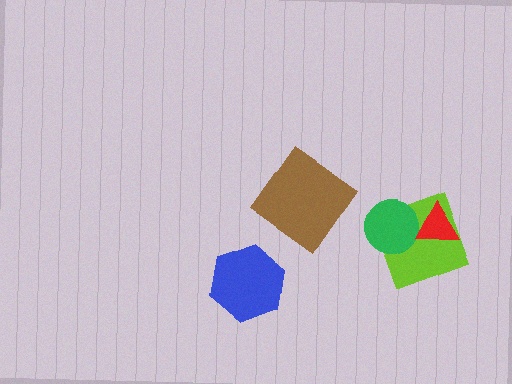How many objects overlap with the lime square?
2 objects overlap with the lime square.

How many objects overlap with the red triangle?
2 objects overlap with the red triangle.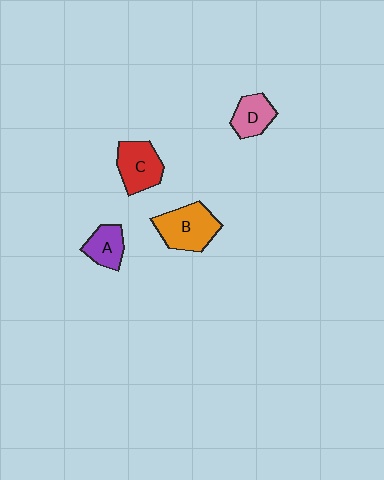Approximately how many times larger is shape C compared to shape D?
Approximately 1.3 times.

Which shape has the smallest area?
Shape A (purple).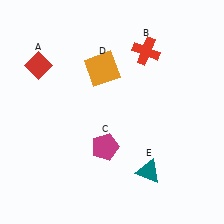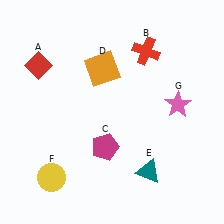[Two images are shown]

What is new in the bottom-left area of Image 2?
A yellow circle (F) was added in the bottom-left area of Image 2.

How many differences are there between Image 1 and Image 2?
There are 2 differences between the two images.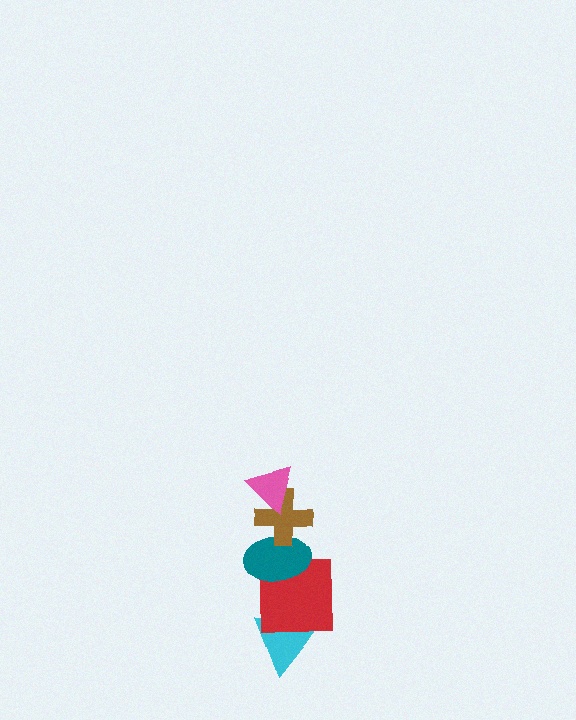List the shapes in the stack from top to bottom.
From top to bottom: the pink triangle, the brown cross, the teal ellipse, the red square, the cyan triangle.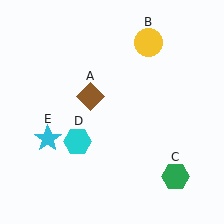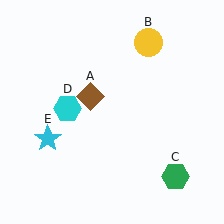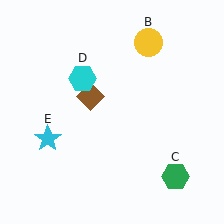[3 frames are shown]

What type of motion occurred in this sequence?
The cyan hexagon (object D) rotated clockwise around the center of the scene.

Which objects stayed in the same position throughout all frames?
Brown diamond (object A) and yellow circle (object B) and green hexagon (object C) and cyan star (object E) remained stationary.